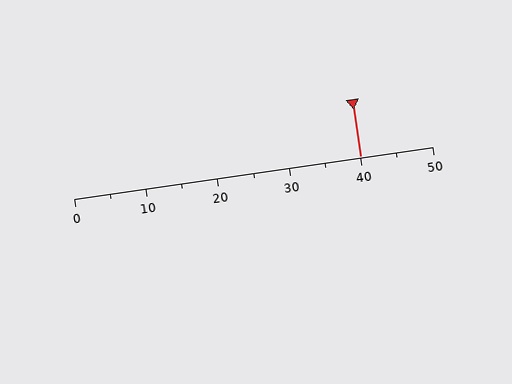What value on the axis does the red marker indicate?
The marker indicates approximately 40.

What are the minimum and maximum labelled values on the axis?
The axis runs from 0 to 50.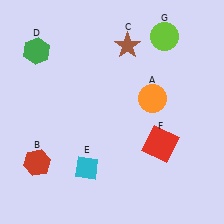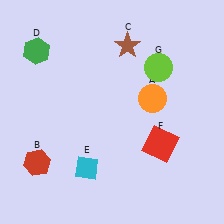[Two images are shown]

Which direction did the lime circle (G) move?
The lime circle (G) moved down.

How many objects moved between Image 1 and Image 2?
1 object moved between the two images.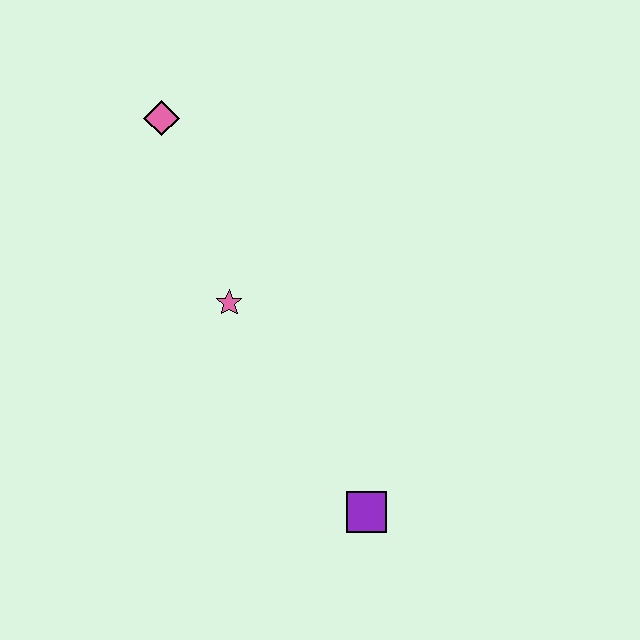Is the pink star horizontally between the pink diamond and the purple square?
Yes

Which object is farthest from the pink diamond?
The purple square is farthest from the pink diamond.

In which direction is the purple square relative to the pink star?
The purple square is below the pink star.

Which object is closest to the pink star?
The pink diamond is closest to the pink star.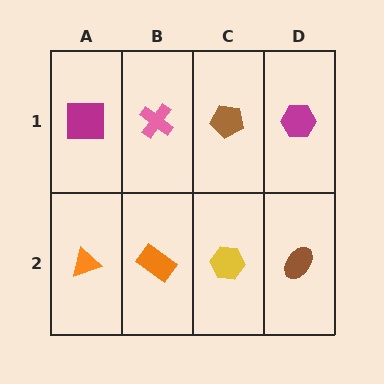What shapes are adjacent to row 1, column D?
A brown ellipse (row 2, column D), a brown pentagon (row 1, column C).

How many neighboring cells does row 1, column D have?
2.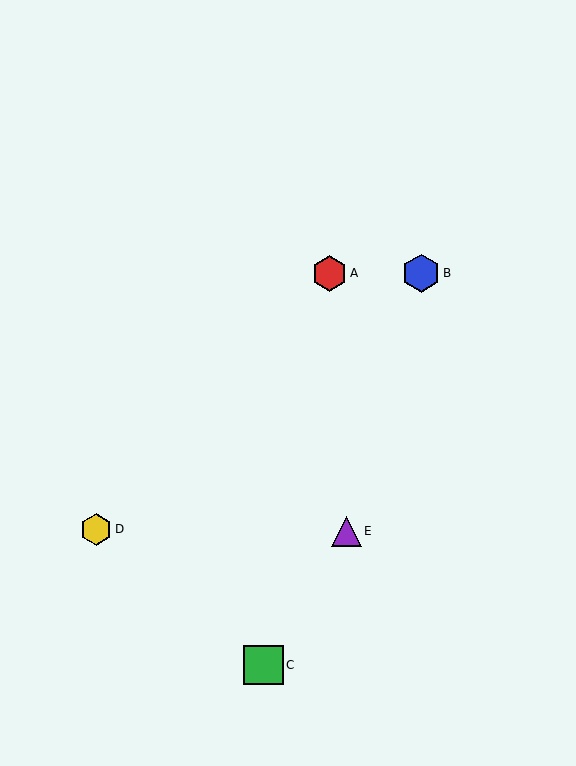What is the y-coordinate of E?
Object E is at y≈531.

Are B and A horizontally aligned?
Yes, both are at y≈273.